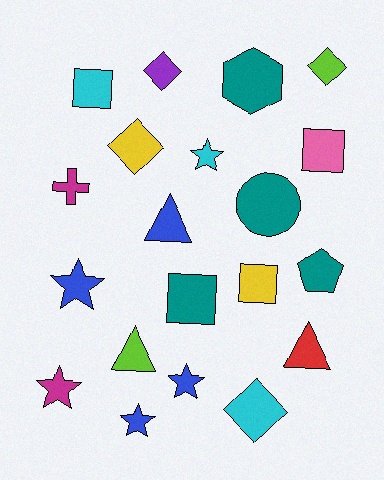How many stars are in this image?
There are 5 stars.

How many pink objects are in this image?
There is 1 pink object.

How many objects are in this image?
There are 20 objects.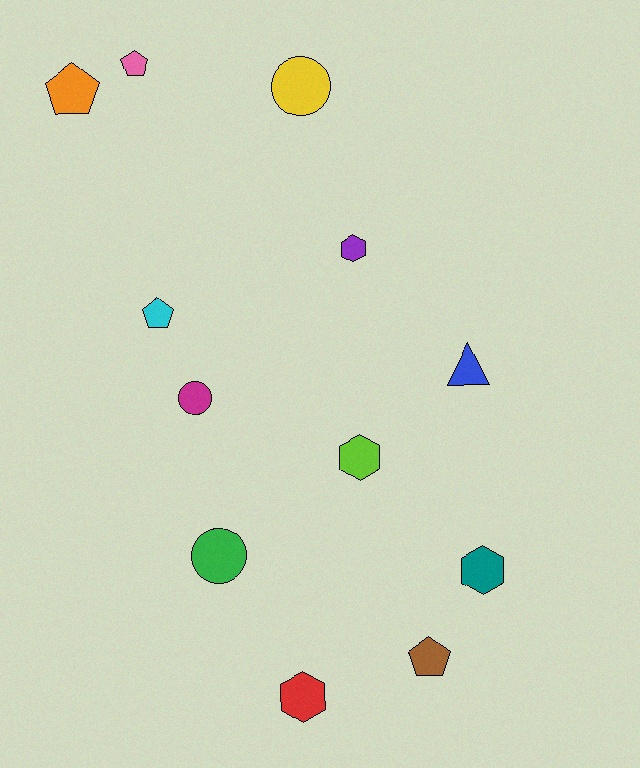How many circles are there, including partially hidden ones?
There are 3 circles.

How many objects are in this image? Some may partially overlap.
There are 12 objects.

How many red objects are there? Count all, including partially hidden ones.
There is 1 red object.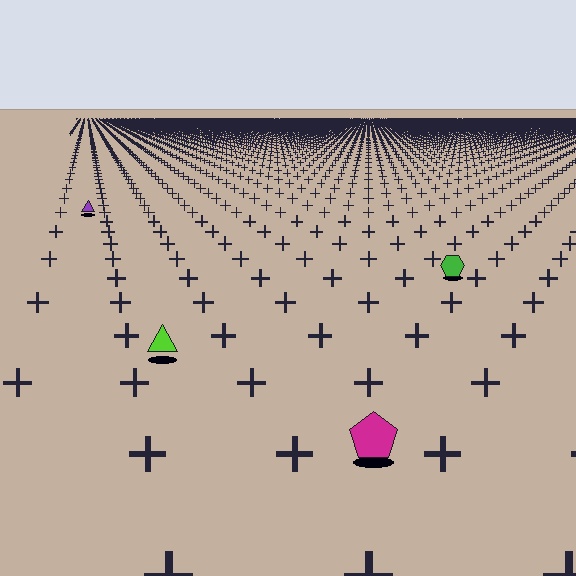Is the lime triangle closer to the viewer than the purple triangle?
Yes. The lime triangle is closer — you can tell from the texture gradient: the ground texture is coarser near it.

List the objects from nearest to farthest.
From nearest to farthest: the magenta pentagon, the lime triangle, the green hexagon, the purple triangle.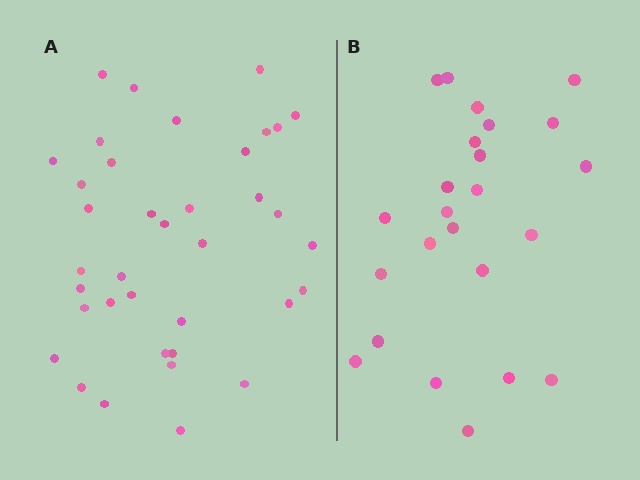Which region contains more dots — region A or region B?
Region A (the left region) has more dots.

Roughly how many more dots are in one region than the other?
Region A has approximately 15 more dots than region B.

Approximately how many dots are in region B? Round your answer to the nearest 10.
About 20 dots. (The exact count is 24, which rounds to 20.)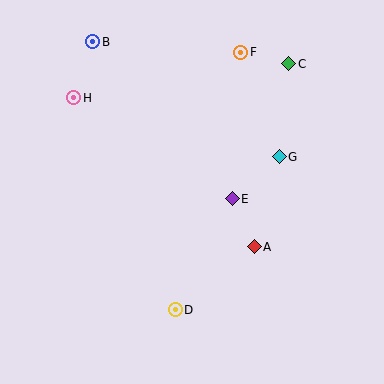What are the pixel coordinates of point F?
Point F is at (241, 52).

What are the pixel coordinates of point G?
Point G is at (279, 157).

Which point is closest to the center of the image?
Point E at (232, 199) is closest to the center.